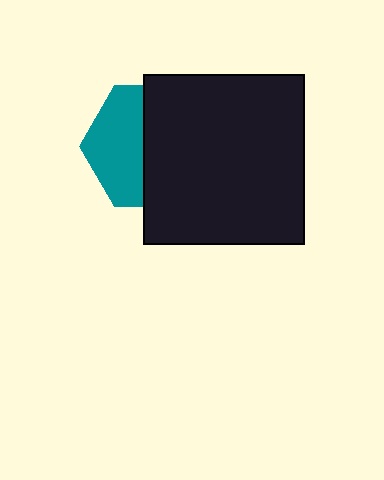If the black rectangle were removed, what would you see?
You would see the complete teal hexagon.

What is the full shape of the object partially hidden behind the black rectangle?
The partially hidden object is a teal hexagon.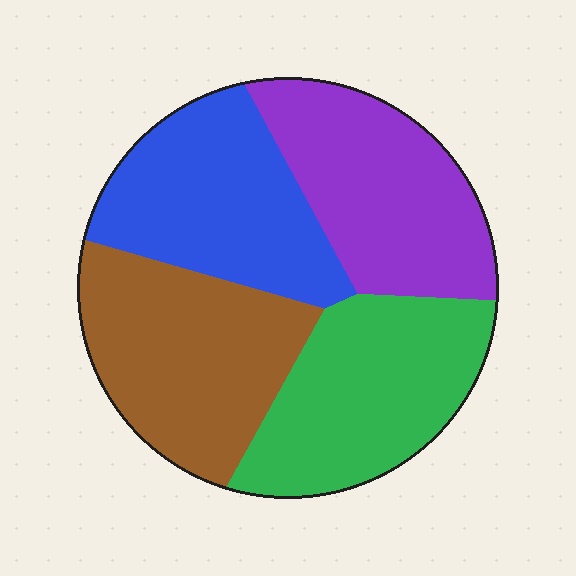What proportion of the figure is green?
Green covers 25% of the figure.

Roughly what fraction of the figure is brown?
Brown takes up about one quarter (1/4) of the figure.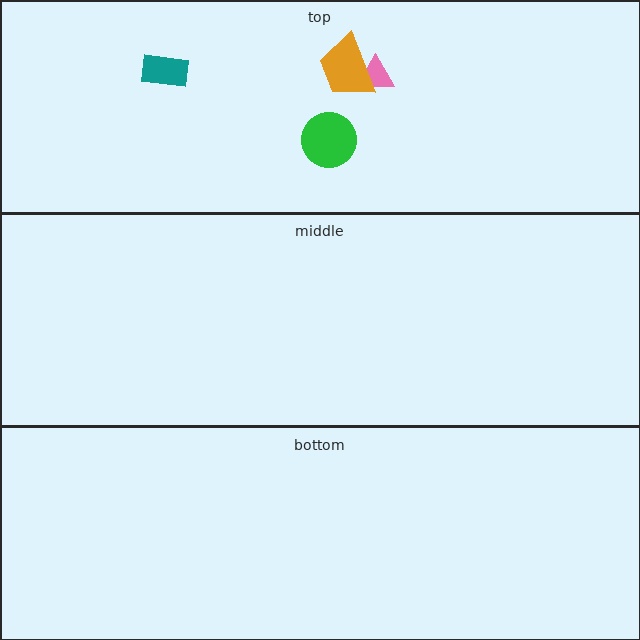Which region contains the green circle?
The top region.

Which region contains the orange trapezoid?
The top region.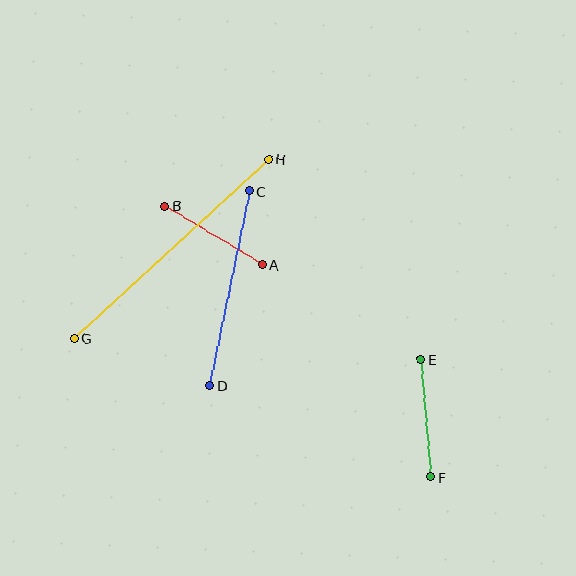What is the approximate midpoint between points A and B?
The midpoint is at approximately (214, 235) pixels.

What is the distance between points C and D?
The distance is approximately 199 pixels.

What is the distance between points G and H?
The distance is approximately 264 pixels.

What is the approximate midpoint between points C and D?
The midpoint is at approximately (230, 288) pixels.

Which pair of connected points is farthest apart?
Points G and H are farthest apart.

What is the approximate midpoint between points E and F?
The midpoint is at approximately (426, 418) pixels.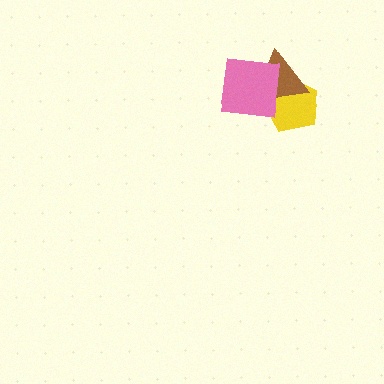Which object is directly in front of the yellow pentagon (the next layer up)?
The brown triangle is directly in front of the yellow pentagon.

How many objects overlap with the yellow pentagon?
2 objects overlap with the yellow pentagon.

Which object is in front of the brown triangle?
The pink square is in front of the brown triangle.